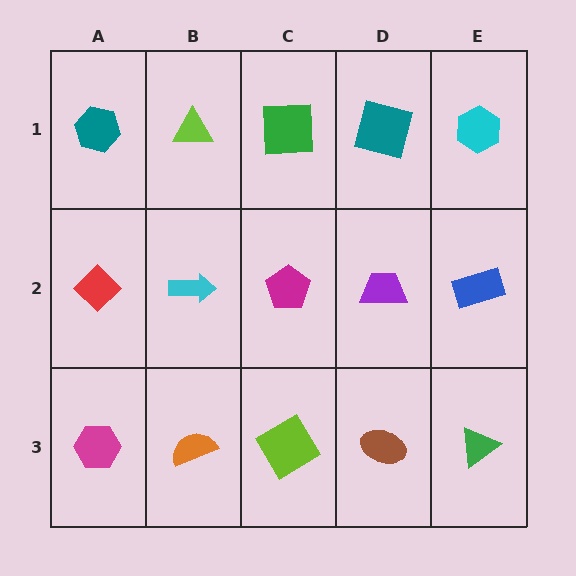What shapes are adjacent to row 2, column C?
A green square (row 1, column C), a lime diamond (row 3, column C), a cyan arrow (row 2, column B), a purple trapezoid (row 2, column D).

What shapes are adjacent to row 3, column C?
A magenta pentagon (row 2, column C), an orange semicircle (row 3, column B), a brown ellipse (row 3, column D).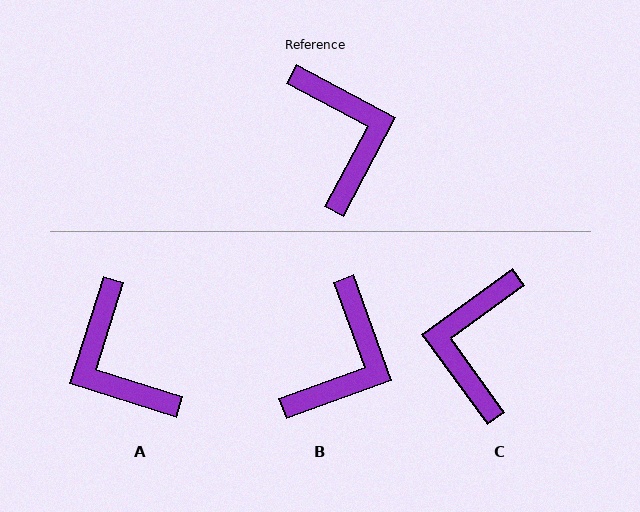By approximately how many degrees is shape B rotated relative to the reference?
Approximately 42 degrees clockwise.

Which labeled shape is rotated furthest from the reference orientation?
A, about 170 degrees away.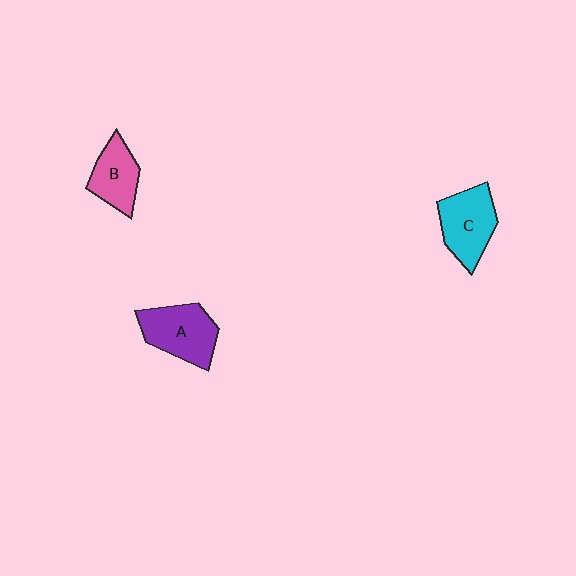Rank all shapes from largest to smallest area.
From largest to smallest: A (purple), C (cyan), B (pink).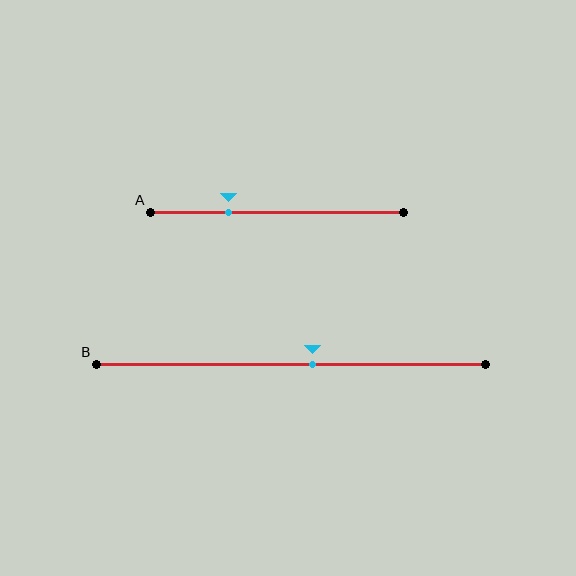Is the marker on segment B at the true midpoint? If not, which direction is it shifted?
No, the marker on segment B is shifted to the right by about 6% of the segment length.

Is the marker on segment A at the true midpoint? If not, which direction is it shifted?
No, the marker on segment A is shifted to the left by about 19% of the segment length.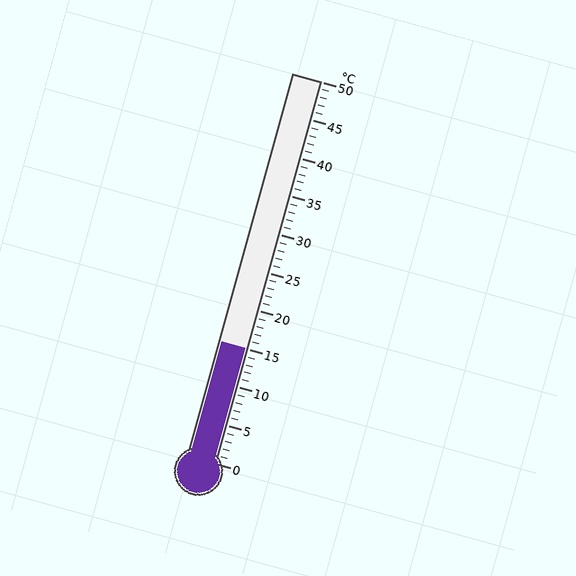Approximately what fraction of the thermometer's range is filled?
The thermometer is filled to approximately 30% of its range.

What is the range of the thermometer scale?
The thermometer scale ranges from 0°C to 50°C.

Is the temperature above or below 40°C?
The temperature is below 40°C.